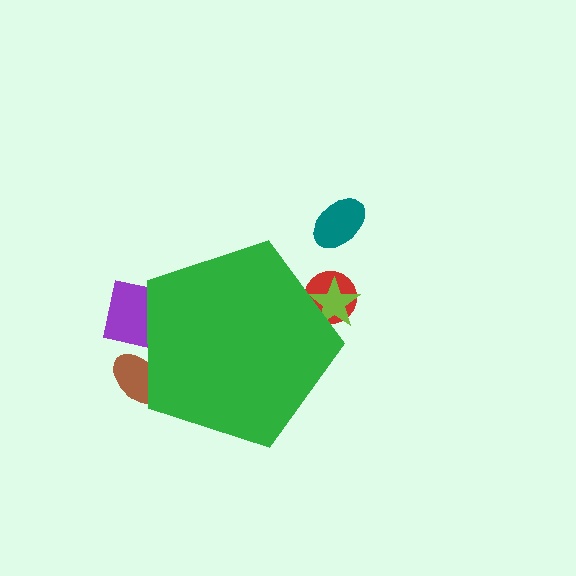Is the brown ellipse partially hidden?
Yes, the brown ellipse is partially hidden behind the green pentagon.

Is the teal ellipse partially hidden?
No, the teal ellipse is fully visible.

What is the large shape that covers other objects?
A green pentagon.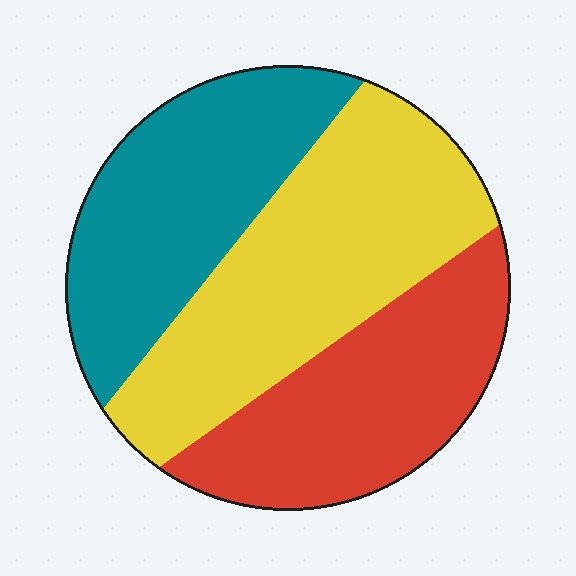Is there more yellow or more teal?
Yellow.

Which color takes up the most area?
Yellow, at roughly 40%.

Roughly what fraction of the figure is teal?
Teal covers around 30% of the figure.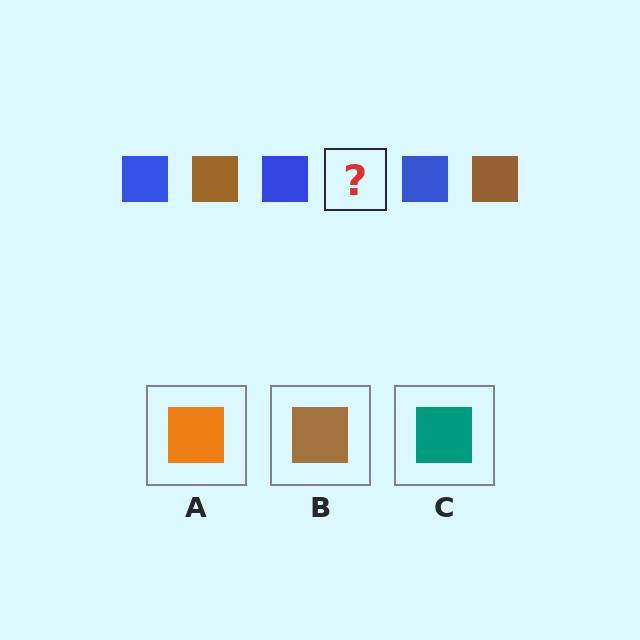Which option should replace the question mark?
Option B.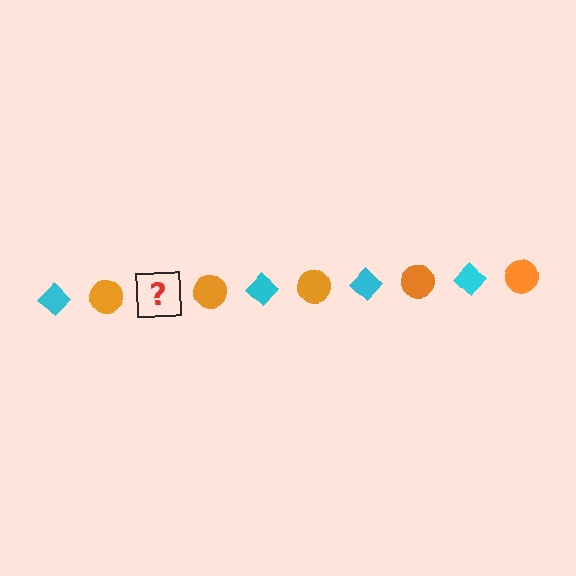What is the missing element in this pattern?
The missing element is a cyan diamond.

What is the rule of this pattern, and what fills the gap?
The rule is that the pattern alternates between cyan diamond and orange circle. The gap should be filled with a cyan diamond.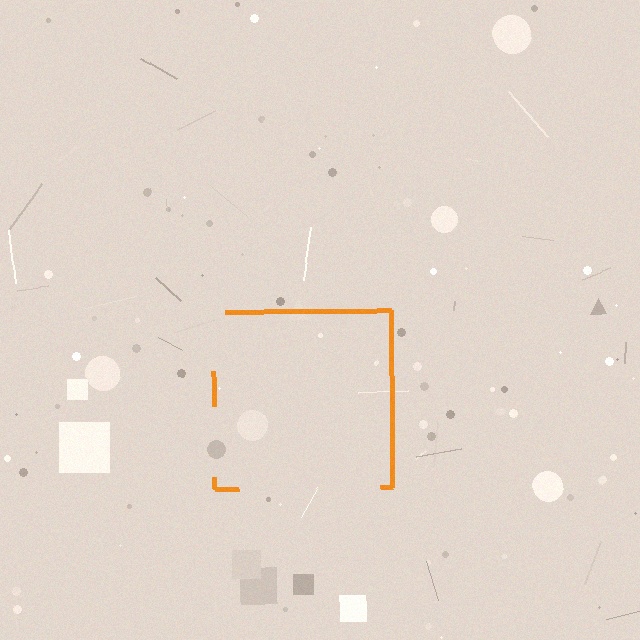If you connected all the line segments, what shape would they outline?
They would outline a square.